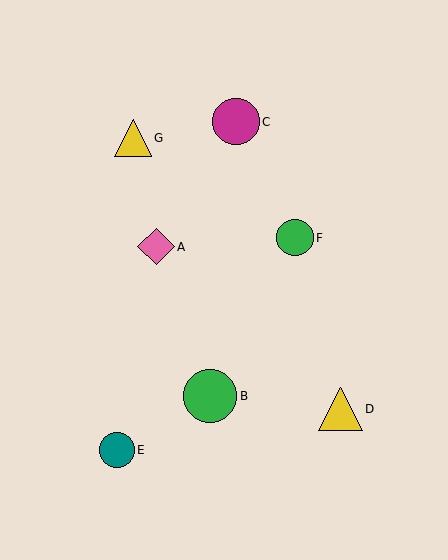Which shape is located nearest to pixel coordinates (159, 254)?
The pink diamond (labeled A) at (156, 247) is nearest to that location.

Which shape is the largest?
The green circle (labeled B) is the largest.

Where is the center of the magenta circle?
The center of the magenta circle is at (236, 122).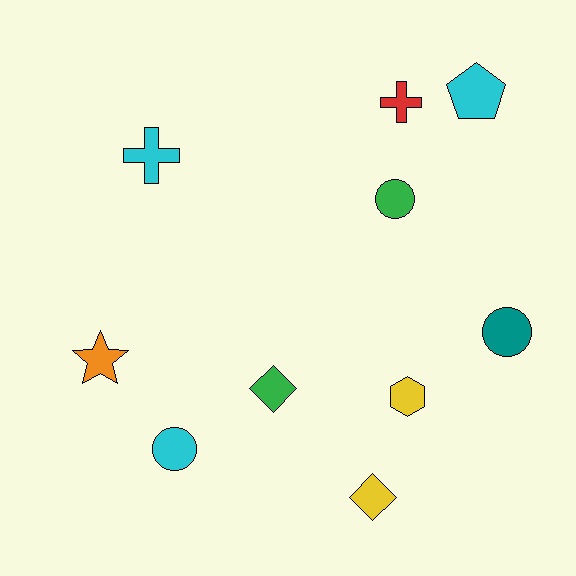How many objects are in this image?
There are 10 objects.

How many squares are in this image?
There are no squares.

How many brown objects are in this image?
There are no brown objects.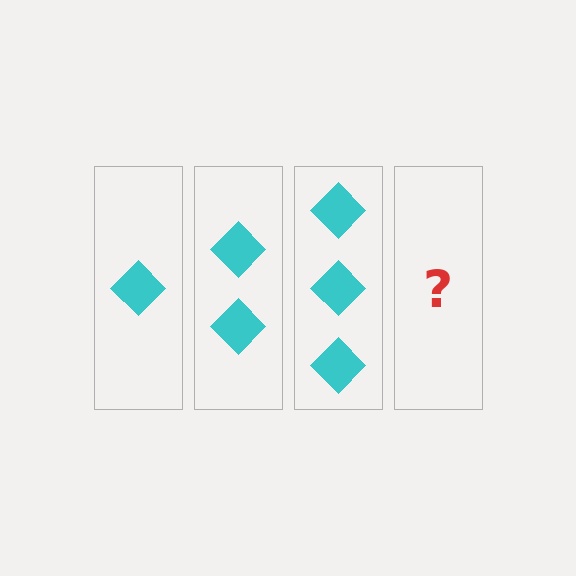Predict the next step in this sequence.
The next step is 4 diamonds.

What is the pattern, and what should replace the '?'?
The pattern is that each step adds one more diamond. The '?' should be 4 diamonds.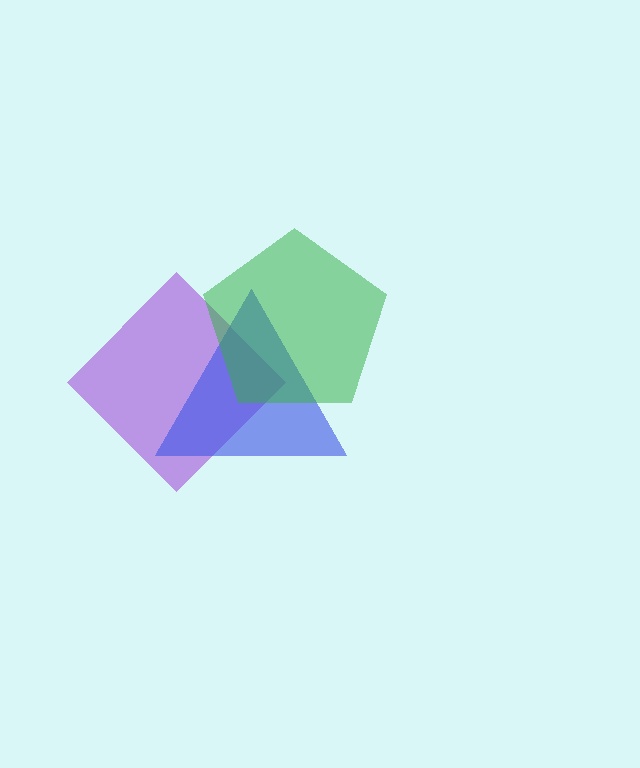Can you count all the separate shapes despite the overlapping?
Yes, there are 3 separate shapes.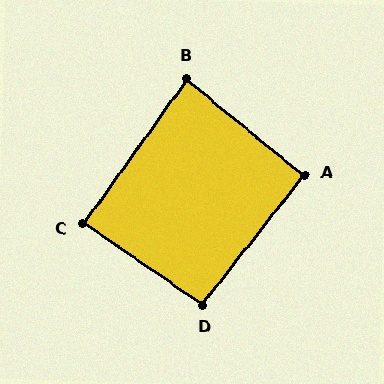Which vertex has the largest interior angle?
D, at approximately 94 degrees.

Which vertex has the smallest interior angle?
B, at approximately 86 degrees.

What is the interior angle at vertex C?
Approximately 89 degrees (approximately right).